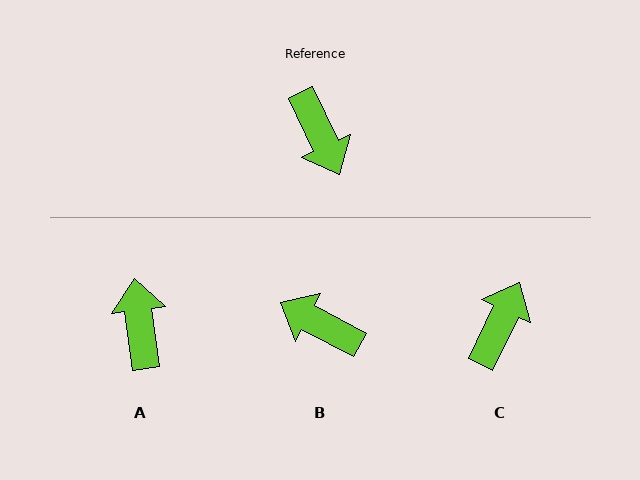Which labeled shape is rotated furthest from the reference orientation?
A, about 162 degrees away.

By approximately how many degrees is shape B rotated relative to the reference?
Approximately 144 degrees clockwise.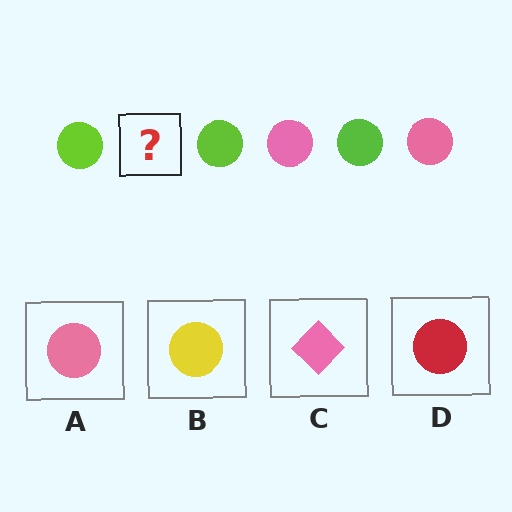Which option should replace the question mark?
Option A.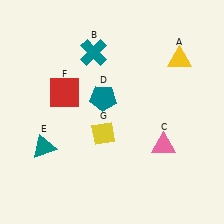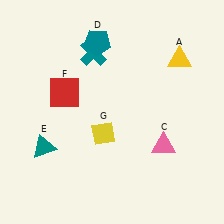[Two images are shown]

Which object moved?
The teal pentagon (D) moved up.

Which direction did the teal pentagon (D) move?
The teal pentagon (D) moved up.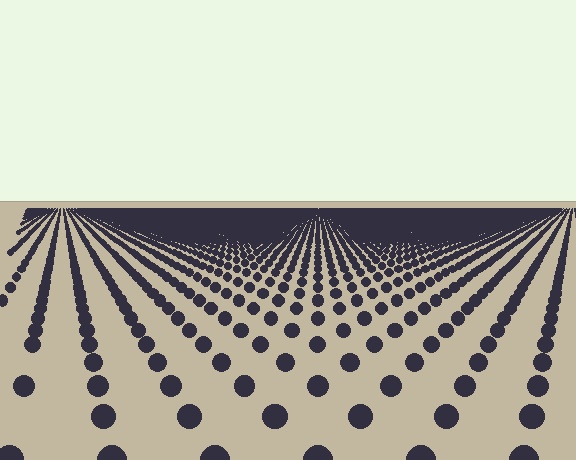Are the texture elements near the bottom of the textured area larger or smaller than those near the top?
Larger. Near the bottom, elements are closer to the viewer and appear at a bigger on-screen size.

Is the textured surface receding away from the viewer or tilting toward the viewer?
The surface is receding away from the viewer. Texture elements get smaller and denser toward the top.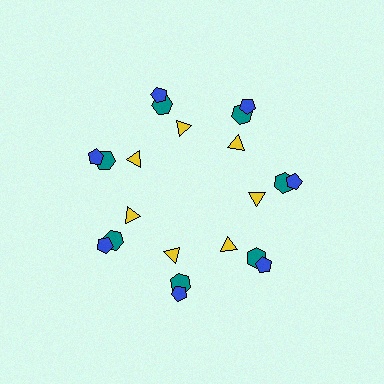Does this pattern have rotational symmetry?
Yes, this pattern has 7-fold rotational symmetry. It looks the same after rotating 51 degrees around the center.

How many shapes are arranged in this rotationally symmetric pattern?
There are 21 shapes, arranged in 7 groups of 3.